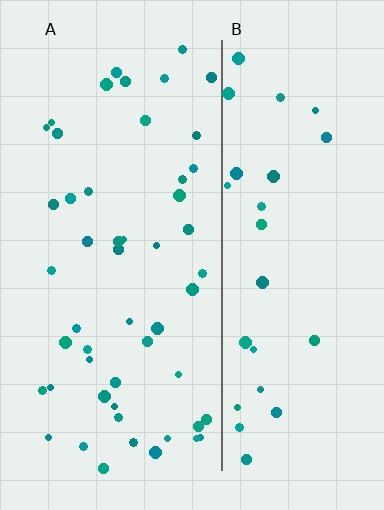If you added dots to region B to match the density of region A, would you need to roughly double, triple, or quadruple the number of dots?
Approximately double.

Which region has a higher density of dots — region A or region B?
A (the left).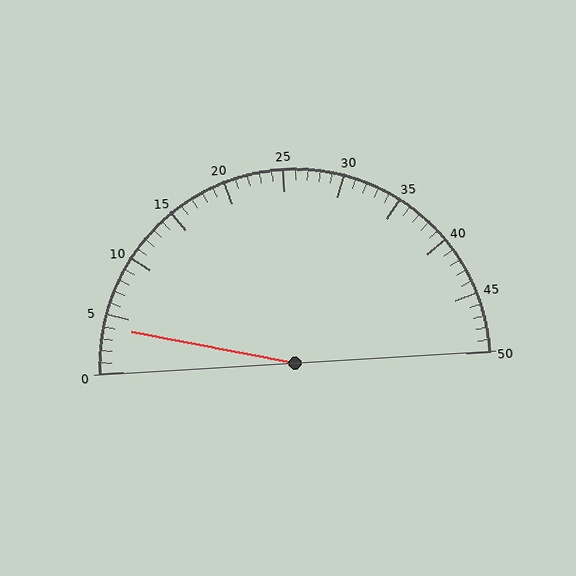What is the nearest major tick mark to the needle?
The nearest major tick mark is 5.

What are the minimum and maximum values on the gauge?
The gauge ranges from 0 to 50.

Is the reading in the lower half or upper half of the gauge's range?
The reading is in the lower half of the range (0 to 50).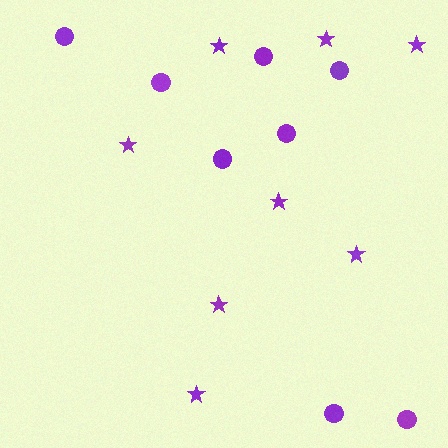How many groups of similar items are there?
There are 2 groups: one group of stars (8) and one group of circles (8).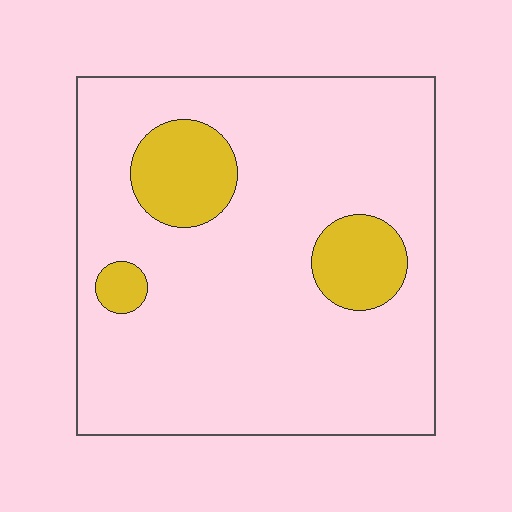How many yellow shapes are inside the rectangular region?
3.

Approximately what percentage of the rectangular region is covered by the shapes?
Approximately 15%.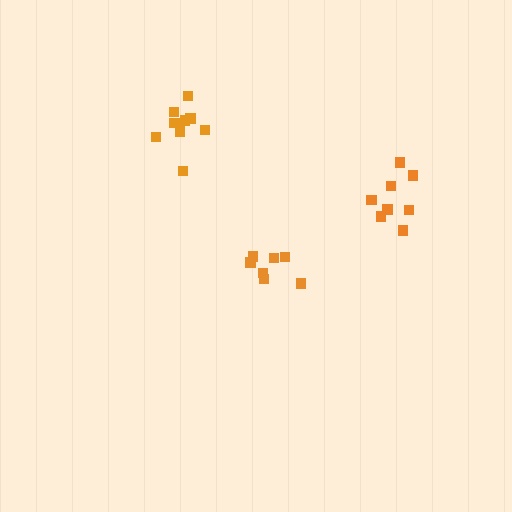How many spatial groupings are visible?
There are 3 spatial groupings.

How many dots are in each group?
Group 1: 9 dots, Group 2: 8 dots, Group 3: 7 dots (24 total).